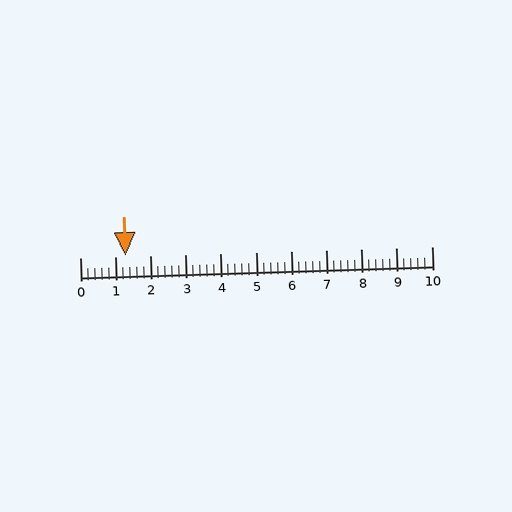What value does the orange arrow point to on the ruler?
The orange arrow points to approximately 1.3.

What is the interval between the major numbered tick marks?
The major tick marks are spaced 1 units apart.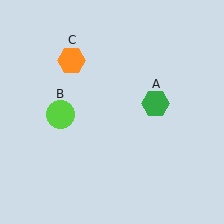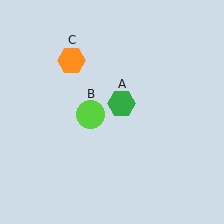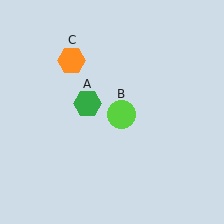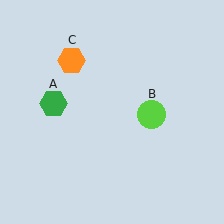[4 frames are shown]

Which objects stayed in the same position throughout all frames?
Orange hexagon (object C) remained stationary.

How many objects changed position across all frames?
2 objects changed position: green hexagon (object A), lime circle (object B).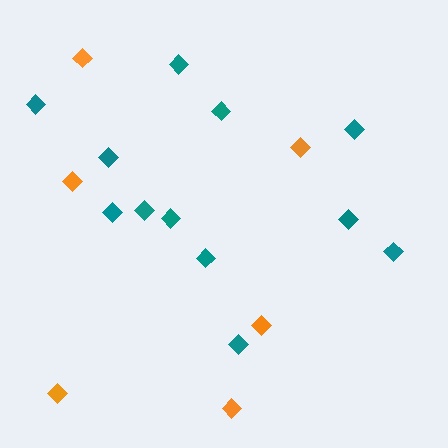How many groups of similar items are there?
There are 2 groups: one group of teal diamonds (12) and one group of orange diamonds (6).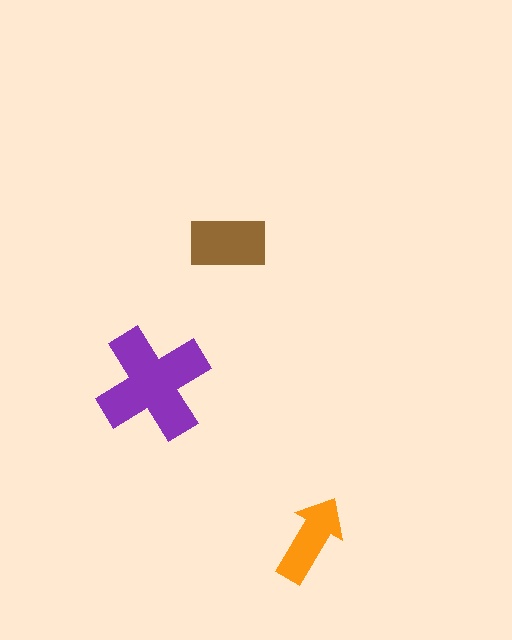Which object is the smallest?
The orange arrow.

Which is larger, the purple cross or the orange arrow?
The purple cross.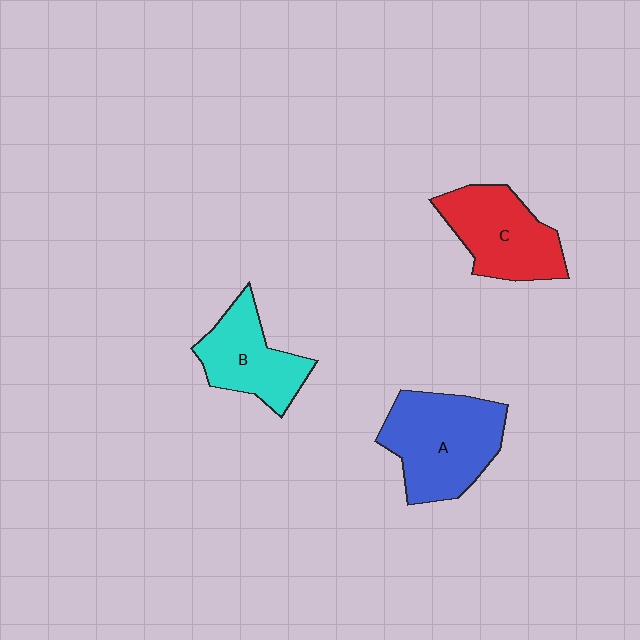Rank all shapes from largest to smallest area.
From largest to smallest: A (blue), C (red), B (cyan).